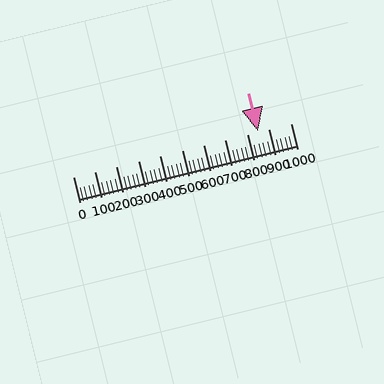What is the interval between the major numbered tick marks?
The major tick marks are spaced 100 units apart.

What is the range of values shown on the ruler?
The ruler shows values from 0 to 1000.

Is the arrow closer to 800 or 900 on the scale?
The arrow is closer to 800.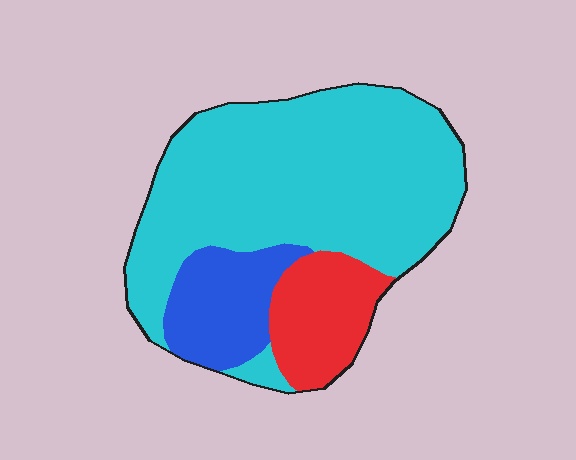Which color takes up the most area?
Cyan, at roughly 70%.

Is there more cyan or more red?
Cyan.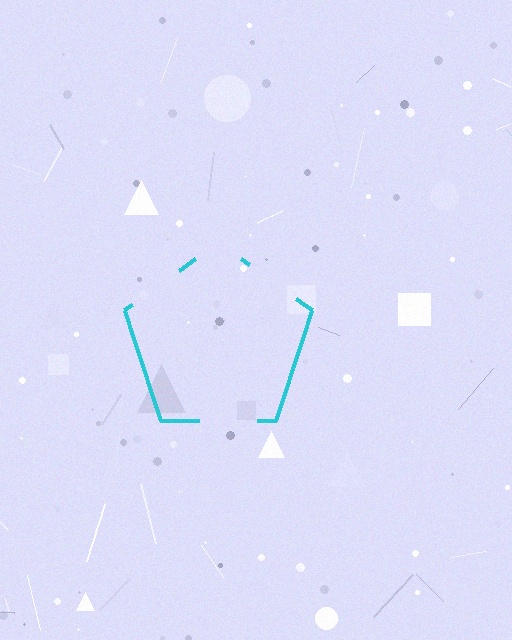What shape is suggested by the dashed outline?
The dashed outline suggests a pentagon.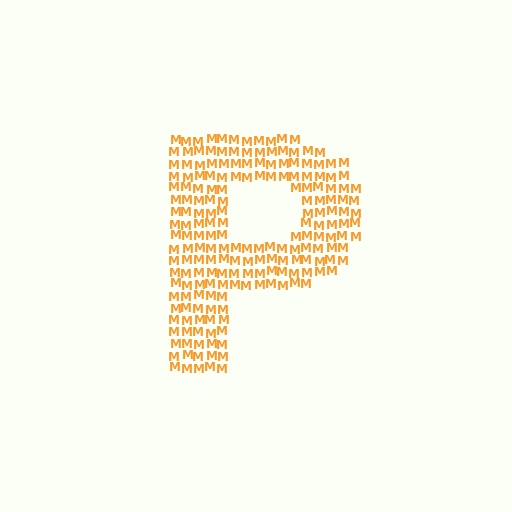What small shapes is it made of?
It is made of small letter M's.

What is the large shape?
The large shape is the letter P.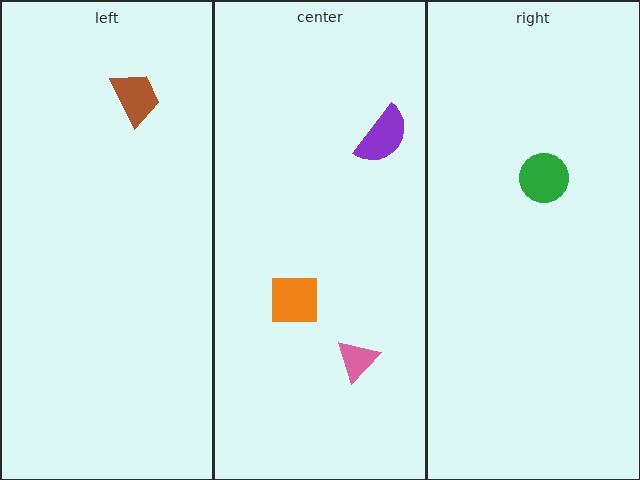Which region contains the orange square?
The center region.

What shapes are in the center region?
The orange square, the purple semicircle, the pink triangle.